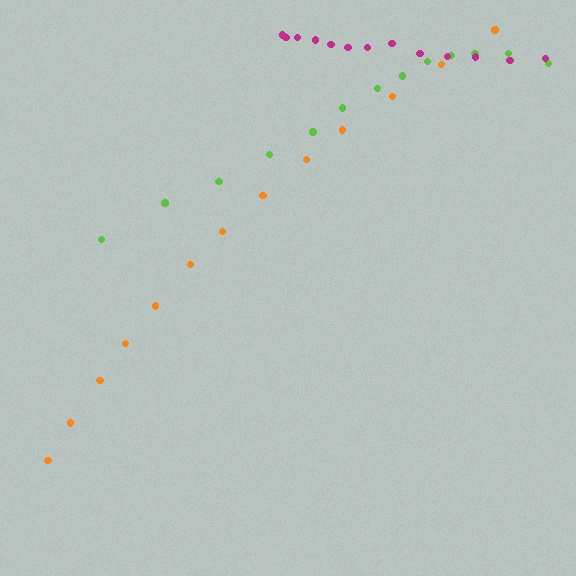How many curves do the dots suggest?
There are 3 distinct paths.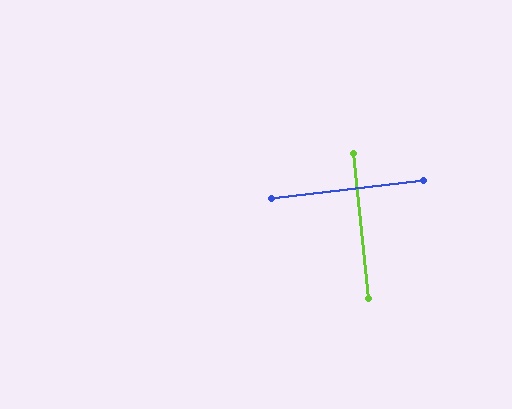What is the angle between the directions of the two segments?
Approximately 89 degrees.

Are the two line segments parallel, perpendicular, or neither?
Perpendicular — they meet at approximately 89°.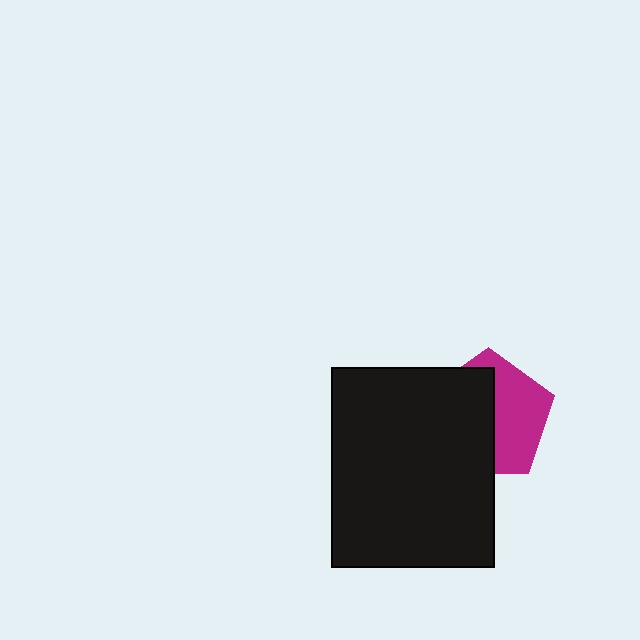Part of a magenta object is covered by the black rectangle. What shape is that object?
It is a pentagon.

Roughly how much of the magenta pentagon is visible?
About half of it is visible (roughly 46%).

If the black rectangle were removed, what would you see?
You would see the complete magenta pentagon.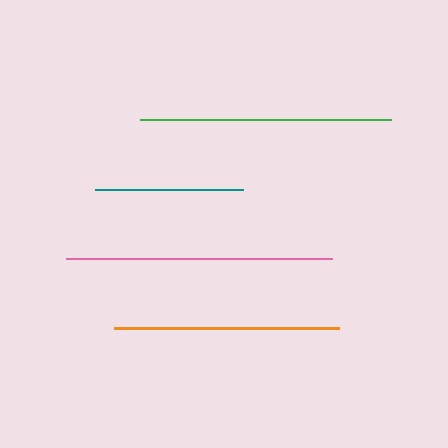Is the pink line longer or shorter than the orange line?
The pink line is longer than the orange line.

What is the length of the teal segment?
The teal segment is approximately 147 pixels long.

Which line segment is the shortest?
The teal line is the shortest at approximately 147 pixels.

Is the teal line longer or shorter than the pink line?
The pink line is longer than the teal line.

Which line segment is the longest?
The pink line is the longest at approximately 267 pixels.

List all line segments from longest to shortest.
From longest to shortest: pink, green, orange, teal.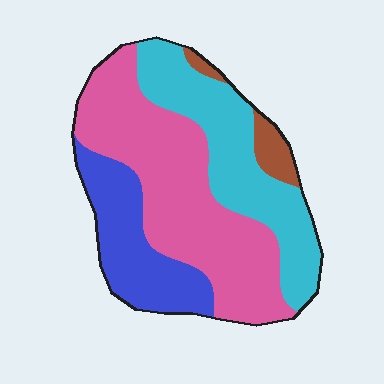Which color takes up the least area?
Brown, at roughly 5%.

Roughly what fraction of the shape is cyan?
Cyan takes up between a sixth and a third of the shape.